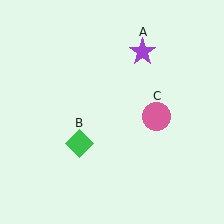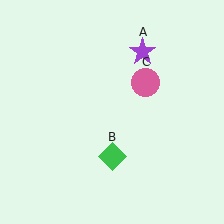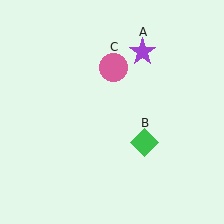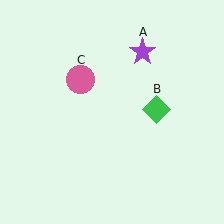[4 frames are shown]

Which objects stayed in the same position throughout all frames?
Purple star (object A) remained stationary.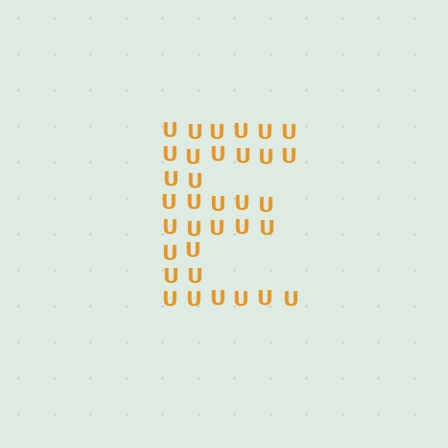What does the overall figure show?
The overall figure shows the letter E.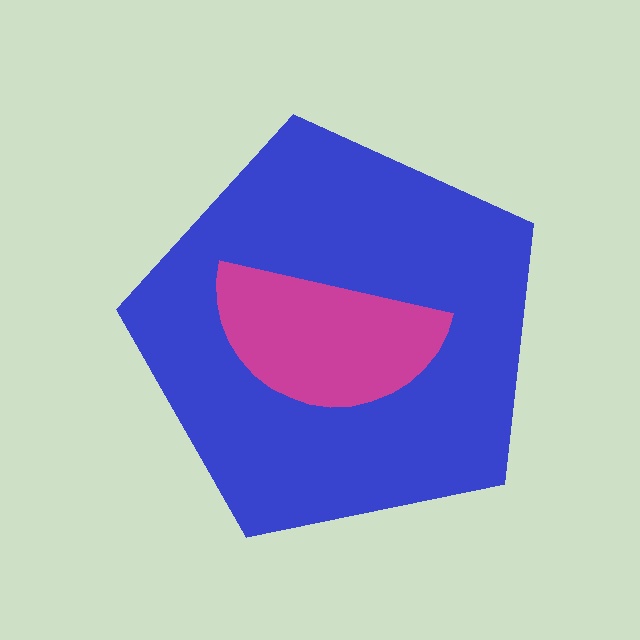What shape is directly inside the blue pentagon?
The magenta semicircle.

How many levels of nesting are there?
2.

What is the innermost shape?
The magenta semicircle.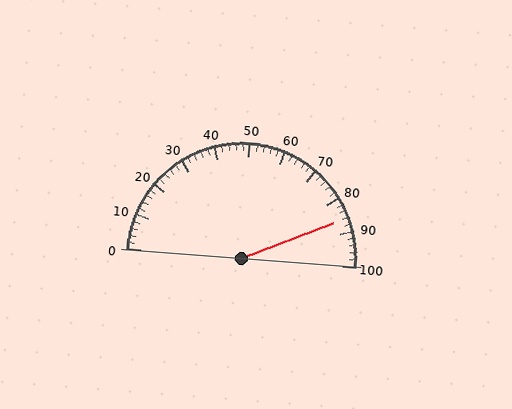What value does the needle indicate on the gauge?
The needle indicates approximately 86.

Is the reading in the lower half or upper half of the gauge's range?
The reading is in the upper half of the range (0 to 100).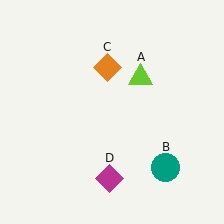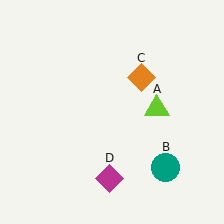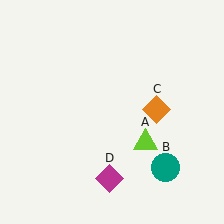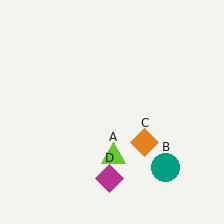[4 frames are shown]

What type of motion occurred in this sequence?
The lime triangle (object A), orange diamond (object C) rotated clockwise around the center of the scene.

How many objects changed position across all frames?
2 objects changed position: lime triangle (object A), orange diamond (object C).